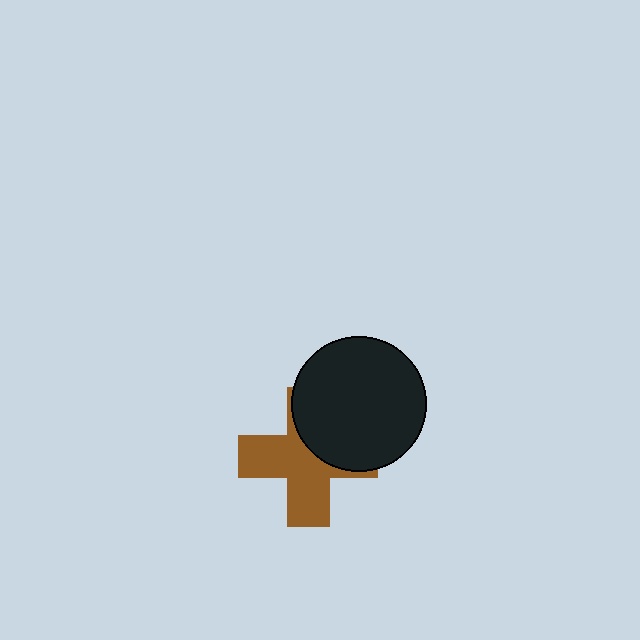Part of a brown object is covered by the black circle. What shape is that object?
It is a cross.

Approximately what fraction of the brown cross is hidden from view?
Roughly 40% of the brown cross is hidden behind the black circle.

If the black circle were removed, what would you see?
You would see the complete brown cross.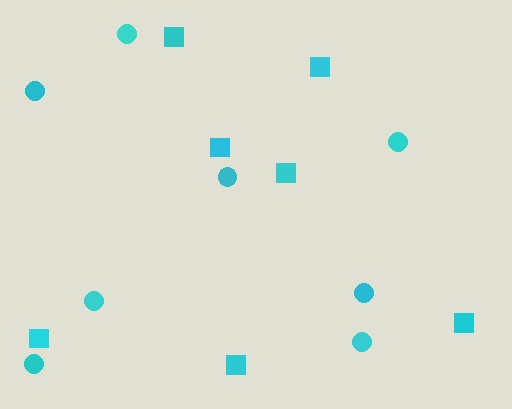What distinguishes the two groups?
There are 2 groups: one group of squares (7) and one group of circles (8).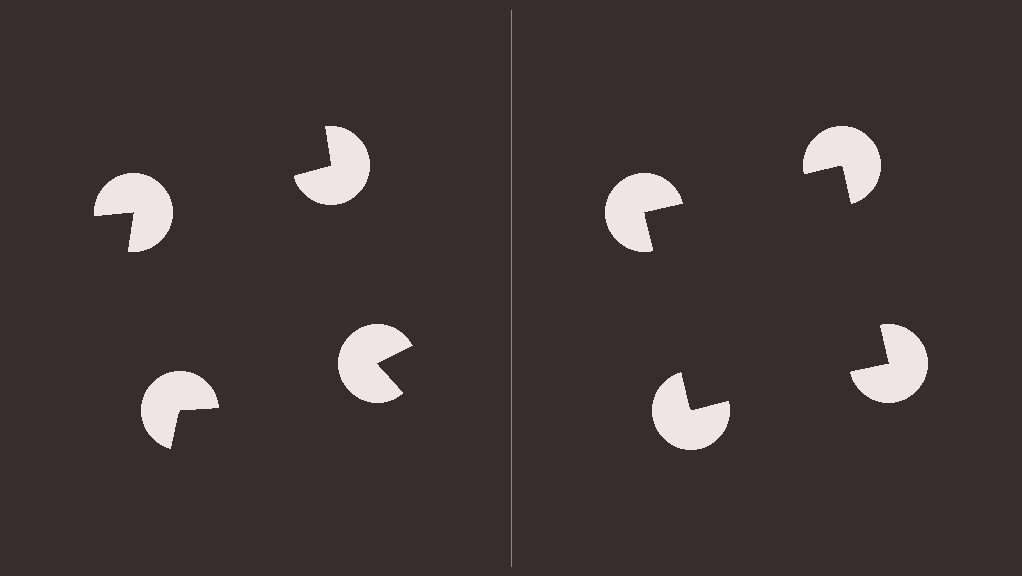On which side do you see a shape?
An illusory square appears on the right side. On the left side the wedge cuts are rotated, so no coherent shape forms.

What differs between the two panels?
The pac-man discs are positioned identically on both sides; only the wedge orientations differ. On the right they align to a square; on the left they are misaligned.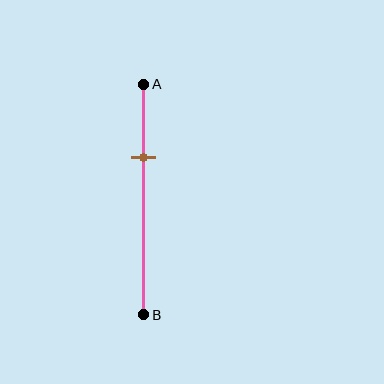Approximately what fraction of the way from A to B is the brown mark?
The brown mark is approximately 30% of the way from A to B.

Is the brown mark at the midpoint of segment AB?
No, the mark is at about 30% from A, not at the 50% midpoint.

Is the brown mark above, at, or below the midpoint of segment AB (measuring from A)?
The brown mark is above the midpoint of segment AB.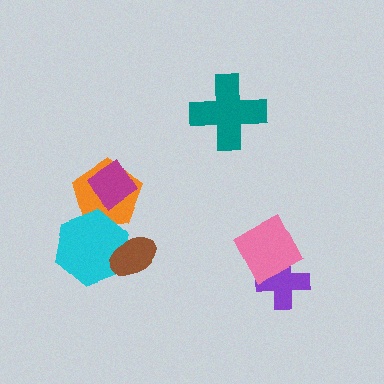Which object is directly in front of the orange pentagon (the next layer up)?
The magenta diamond is directly in front of the orange pentagon.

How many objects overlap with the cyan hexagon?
2 objects overlap with the cyan hexagon.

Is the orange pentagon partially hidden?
Yes, it is partially covered by another shape.